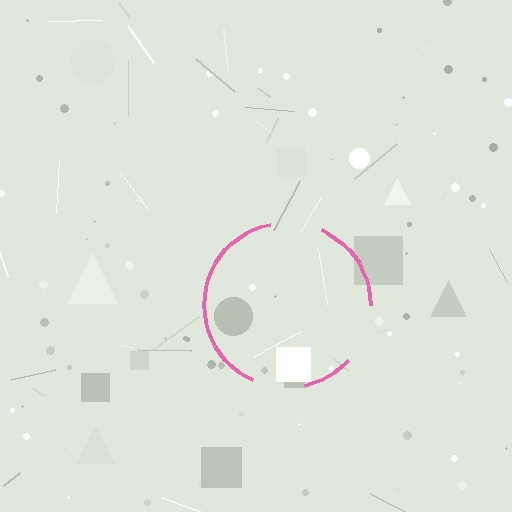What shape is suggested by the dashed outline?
The dashed outline suggests a circle.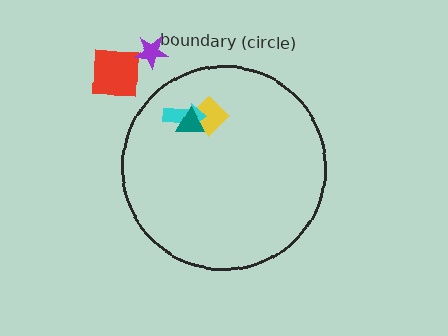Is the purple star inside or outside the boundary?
Outside.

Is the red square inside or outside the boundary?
Outside.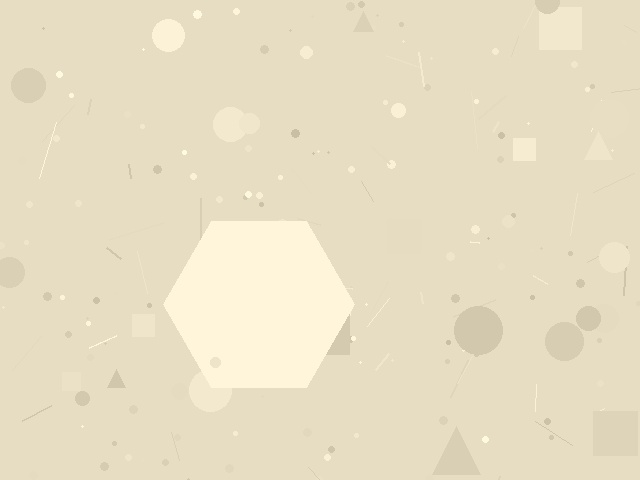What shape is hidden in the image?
A hexagon is hidden in the image.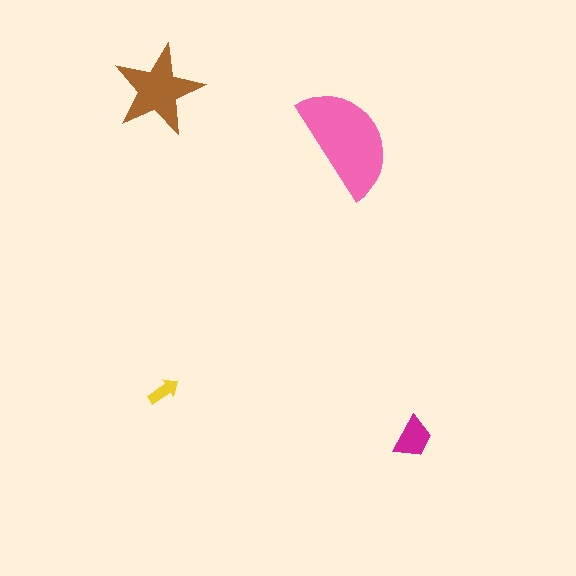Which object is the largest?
The pink semicircle.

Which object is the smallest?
The yellow arrow.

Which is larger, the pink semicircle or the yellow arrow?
The pink semicircle.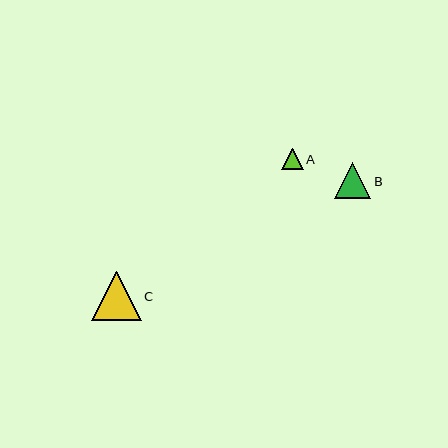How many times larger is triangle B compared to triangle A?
Triangle B is approximately 1.7 times the size of triangle A.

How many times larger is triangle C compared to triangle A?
Triangle C is approximately 2.3 times the size of triangle A.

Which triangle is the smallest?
Triangle A is the smallest with a size of approximately 22 pixels.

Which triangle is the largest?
Triangle C is the largest with a size of approximately 50 pixels.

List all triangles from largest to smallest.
From largest to smallest: C, B, A.